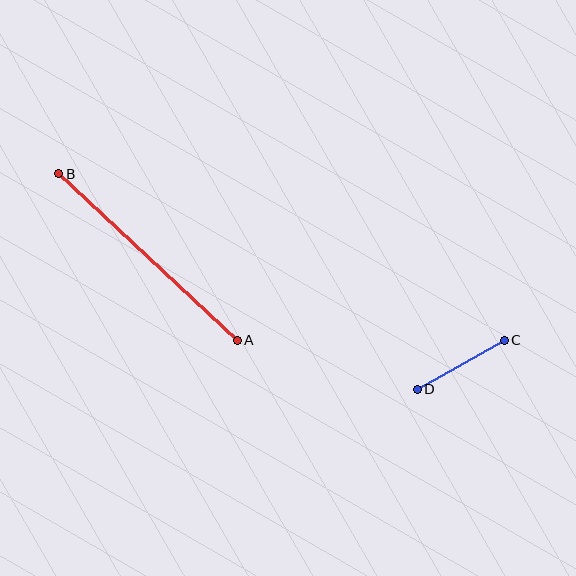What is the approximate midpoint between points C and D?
The midpoint is at approximately (461, 365) pixels.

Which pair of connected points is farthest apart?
Points A and B are farthest apart.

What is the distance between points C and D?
The distance is approximately 100 pixels.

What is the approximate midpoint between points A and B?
The midpoint is at approximately (148, 257) pixels.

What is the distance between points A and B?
The distance is approximately 244 pixels.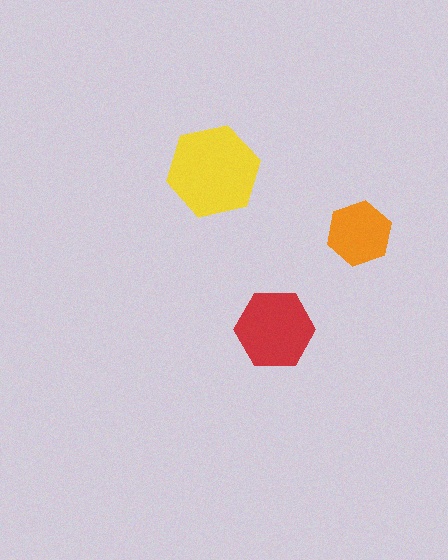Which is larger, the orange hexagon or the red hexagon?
The red one.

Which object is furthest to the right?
The orange hexagon is rightmost.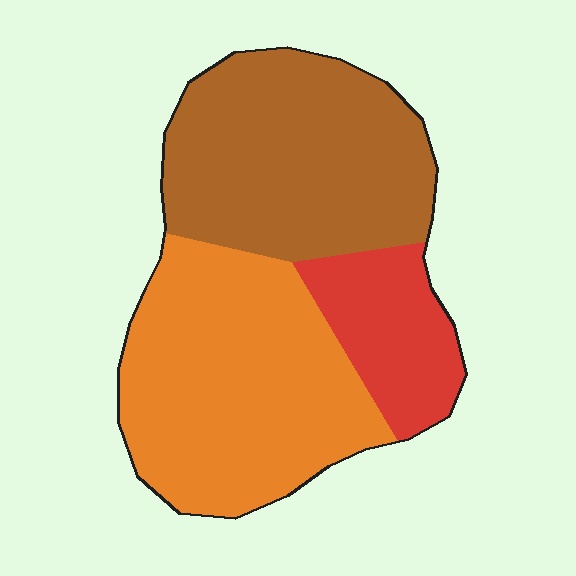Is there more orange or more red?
Orange.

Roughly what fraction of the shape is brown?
Brown covers 40% of the shape.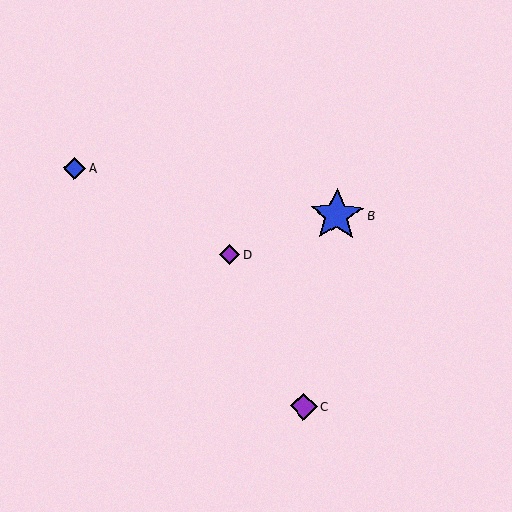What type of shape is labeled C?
Shape C is a purple diamond.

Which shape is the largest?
The blue star (labeled B) is the largest.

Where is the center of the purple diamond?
The center of the purple diamond is at (304, 406).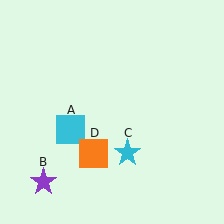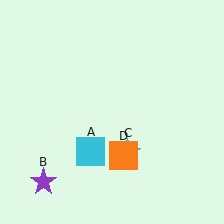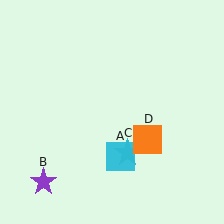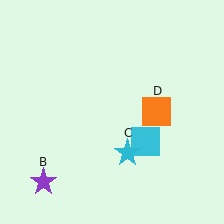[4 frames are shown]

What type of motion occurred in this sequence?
The cyan square (object A), orange square (object D) rotated counterclockwise around the center of the scene.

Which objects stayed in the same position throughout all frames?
Purple star (object B) and cyan star (object C) remained stationary.